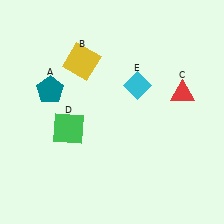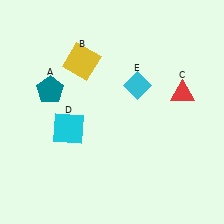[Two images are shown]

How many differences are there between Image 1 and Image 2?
There is 1 difference between the two images.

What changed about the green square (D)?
In Image 1, D is green. In Image 2, it changed to cyan.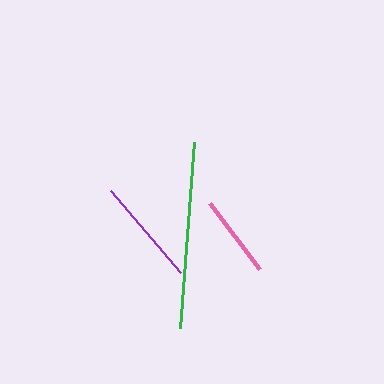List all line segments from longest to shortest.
From longest to shortest: green, purple, pink.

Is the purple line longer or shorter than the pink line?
The purple line is longer than the pink line.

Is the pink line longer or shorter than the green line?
The green line is longer than the pink line.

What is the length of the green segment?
The green segment is approximately 186 pixels long.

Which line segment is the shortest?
The pink line is the shortest at approximately 83 pixels.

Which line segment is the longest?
The green line is the longest at approximately 186 pixels.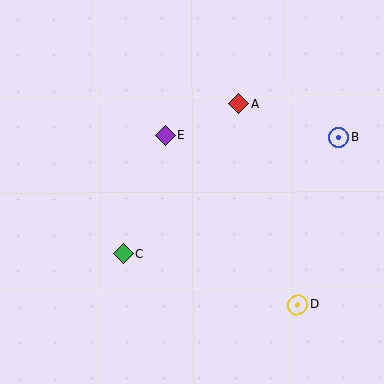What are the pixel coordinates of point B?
Point B is at (338, 137).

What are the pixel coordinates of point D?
Point D is at (297, 305).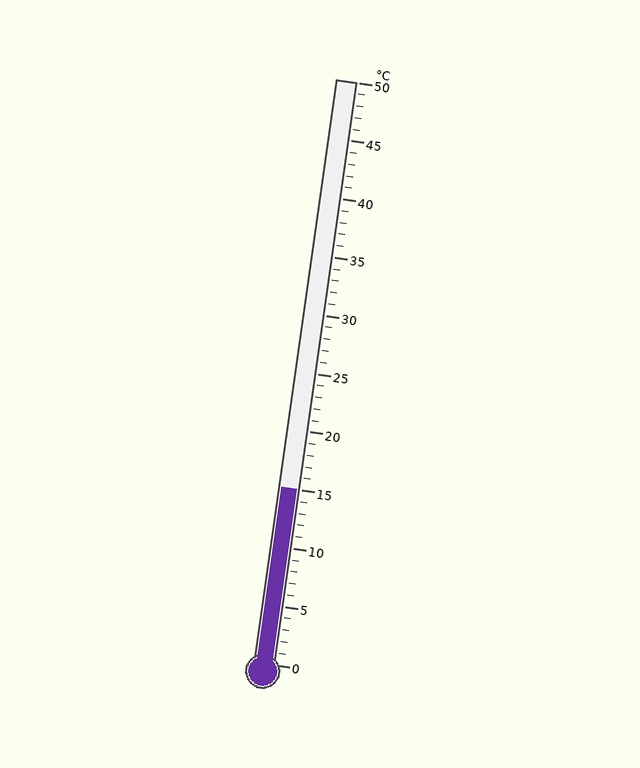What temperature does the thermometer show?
The thermometer shows approximately 15°C.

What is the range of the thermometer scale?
The thermometer scale ranges from 0°C to 50°C.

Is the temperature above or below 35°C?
The temperature is below 35°C.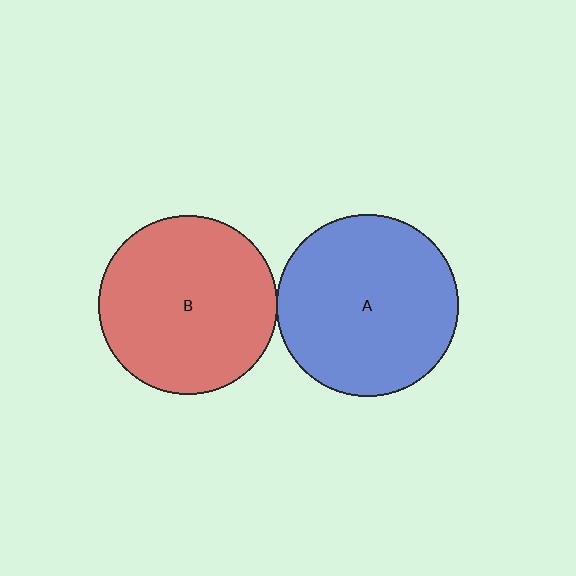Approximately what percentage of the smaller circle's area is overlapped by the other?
Approximately 5%.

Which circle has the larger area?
Circle A (blue).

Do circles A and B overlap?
Yes.